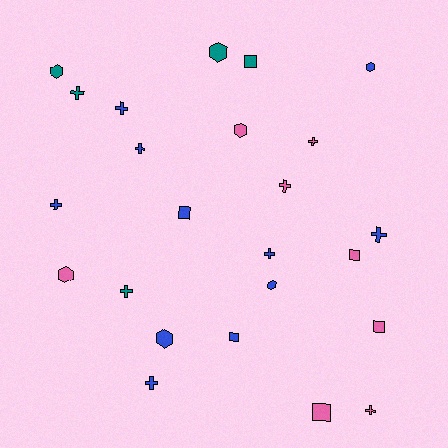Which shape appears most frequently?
Cross, with 11 objects.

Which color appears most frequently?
Blue, with 11 objects.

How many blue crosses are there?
There are 6 blue crosses.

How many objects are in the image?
There are 24 objects.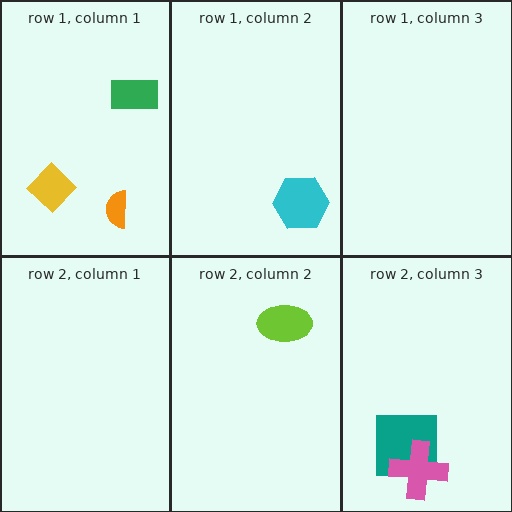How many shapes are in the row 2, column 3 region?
2.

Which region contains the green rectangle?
The row 1, column 1 region.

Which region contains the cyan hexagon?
The row 1, column 2 region.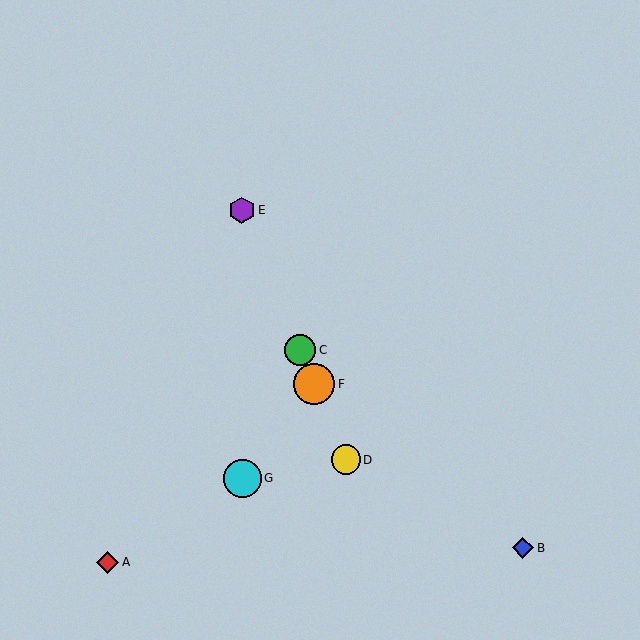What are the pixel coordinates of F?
Object F is at (314, 384).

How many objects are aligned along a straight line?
4 objects (C, D, E, F) are aligned along a straight line.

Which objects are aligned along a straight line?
Objects C, D, E, F are aligned along a straight line.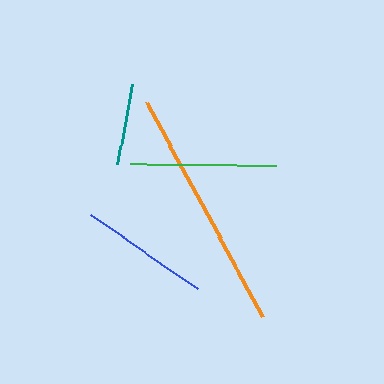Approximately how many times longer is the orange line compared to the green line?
The orange line is approximately 1.7 times the length of the green line.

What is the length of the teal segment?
The teal segment is approximately 81 pixels long.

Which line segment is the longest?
The orange line is the longest at approximately 244 pixels.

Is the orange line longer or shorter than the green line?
The orange line is longer than the green line.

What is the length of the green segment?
The green segment is approximately 146 pixels long.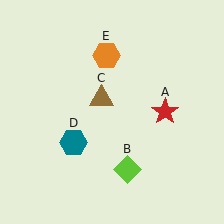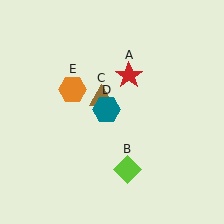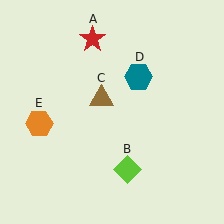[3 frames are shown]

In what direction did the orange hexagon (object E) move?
The orange hexagon (object E) moved down and to the left.